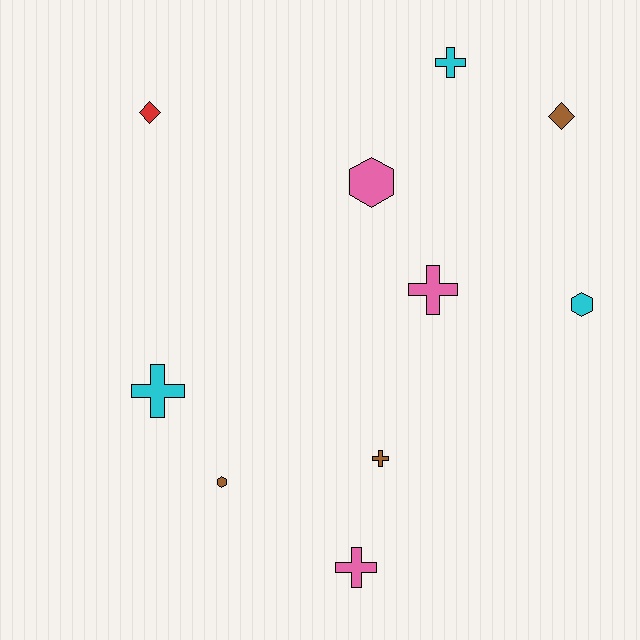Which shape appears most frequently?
Cross, with 5 objects.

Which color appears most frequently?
Cyan, with 3 objects.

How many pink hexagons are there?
There is 1 pink hexagon.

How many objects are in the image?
There are 10 objects.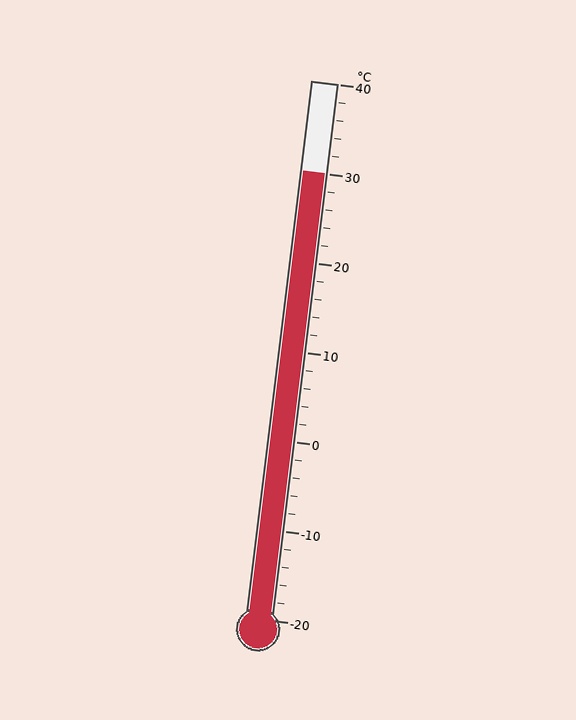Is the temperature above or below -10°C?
The temperature is above -10°C.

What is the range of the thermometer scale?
The thermometer scale ranges from -20°C to 40°C.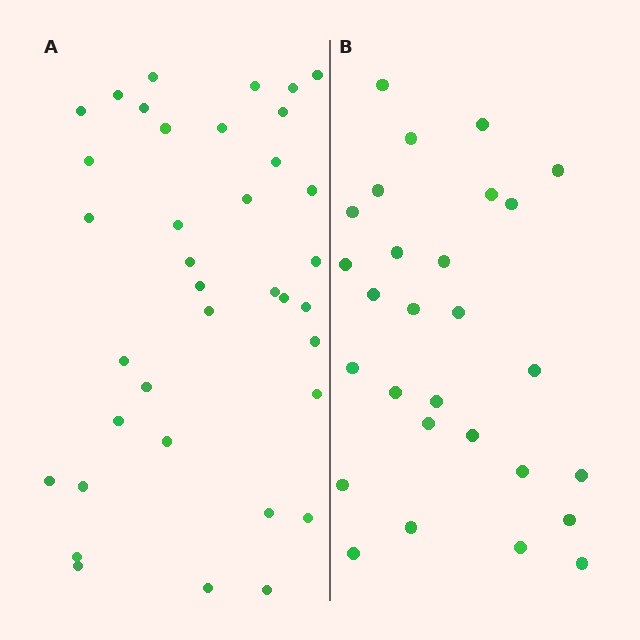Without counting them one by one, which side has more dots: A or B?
Region A (the left region) has more dots.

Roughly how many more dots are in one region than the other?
Region A has roughly 8 or so more dots than region B.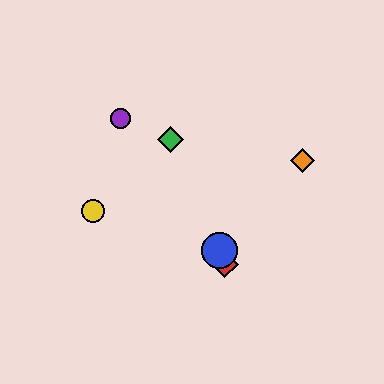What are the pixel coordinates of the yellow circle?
The yellow circle is at (93, 211).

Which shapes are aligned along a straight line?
The red diamond, the blue circle, the green diamond are aligned along a straight line.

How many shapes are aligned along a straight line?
3 shapes (the red diamond, the blue circle, the green diamond) are aligned along a straight line.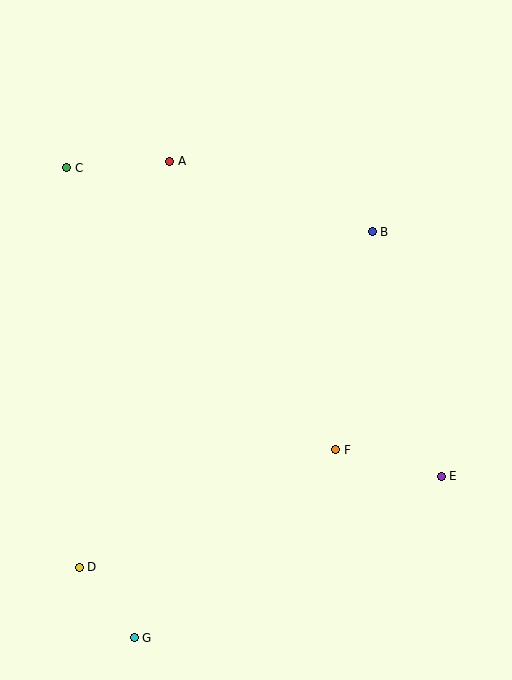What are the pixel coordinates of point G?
Point G is at (134, 638).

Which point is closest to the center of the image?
Point F at (336, 450) is closest to the center.